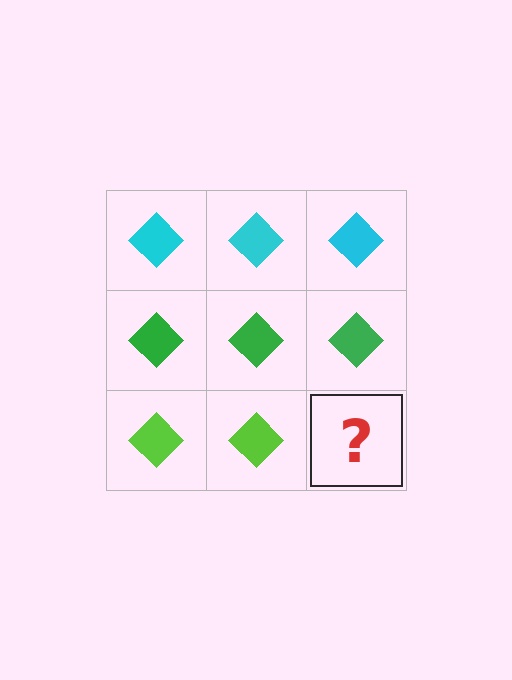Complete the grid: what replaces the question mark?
The question mark should be replaced with a lime diamond.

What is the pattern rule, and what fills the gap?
The rule is that each row has a consistent color. The gap should be filled with a lime diamond.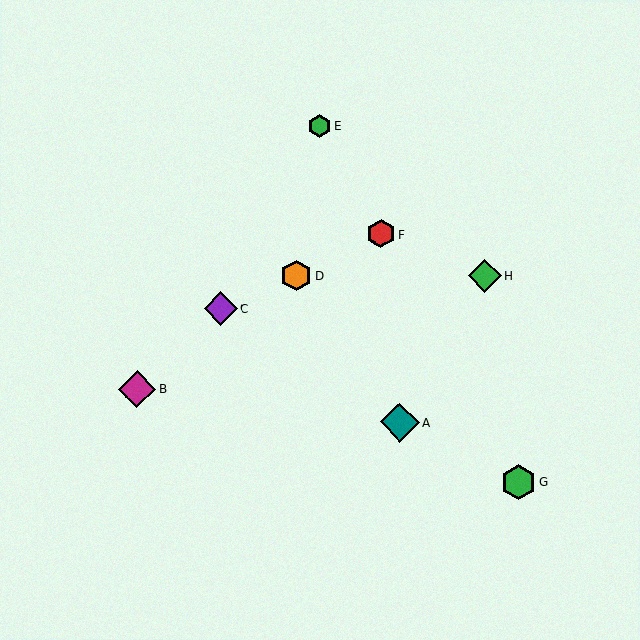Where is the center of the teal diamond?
The center of the teal diamond is at (400, 422).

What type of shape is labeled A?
Shape A is a teal diamond.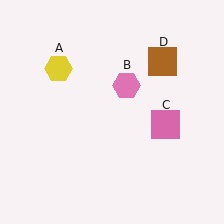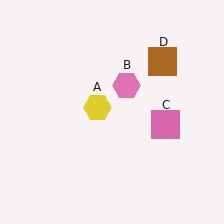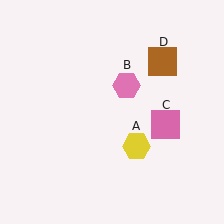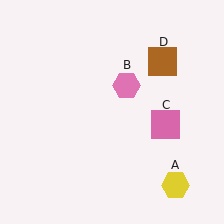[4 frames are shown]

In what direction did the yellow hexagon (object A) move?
The yellow hexagon (object A) moved down and to the right.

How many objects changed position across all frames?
1 object changed position: yellow hexagon (object A).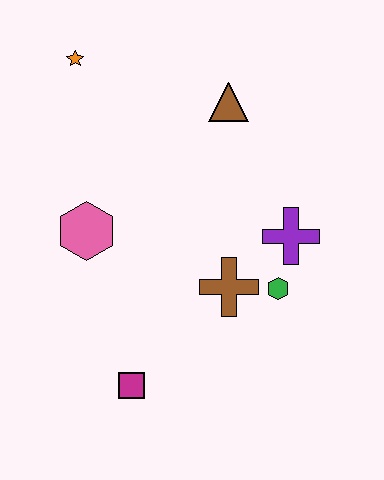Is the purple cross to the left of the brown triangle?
No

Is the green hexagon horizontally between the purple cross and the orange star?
Yes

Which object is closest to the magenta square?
The brown cross is closest to the magenta square.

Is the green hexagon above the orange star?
No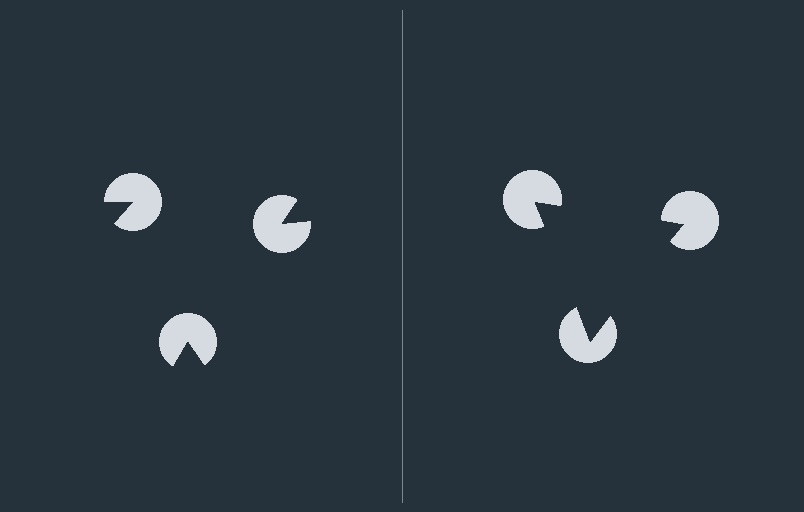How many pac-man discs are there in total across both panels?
6 — 3 on each side.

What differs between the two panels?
The pac-man discs are positioned identically on both sides; only the wedge orientations differ. On the right they align to a triangle; on the left they are misaligned.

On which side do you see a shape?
An illusory triangle appears on the right side. On the left side the wedge cuts are rotated, so no coherent shape forms.